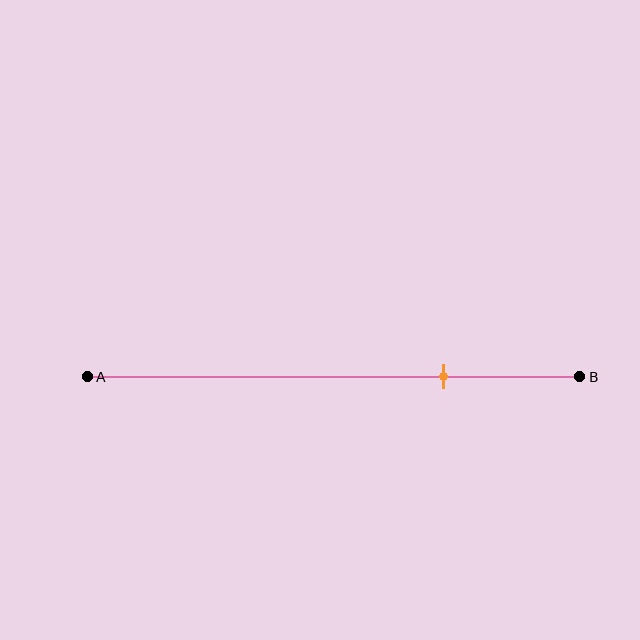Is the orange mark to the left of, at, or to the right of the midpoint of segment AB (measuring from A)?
The orange mark is to the right of the midpoint of segment AB.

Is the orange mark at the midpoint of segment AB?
No, the mark is at about 70% from A, not at the 50% midpoint.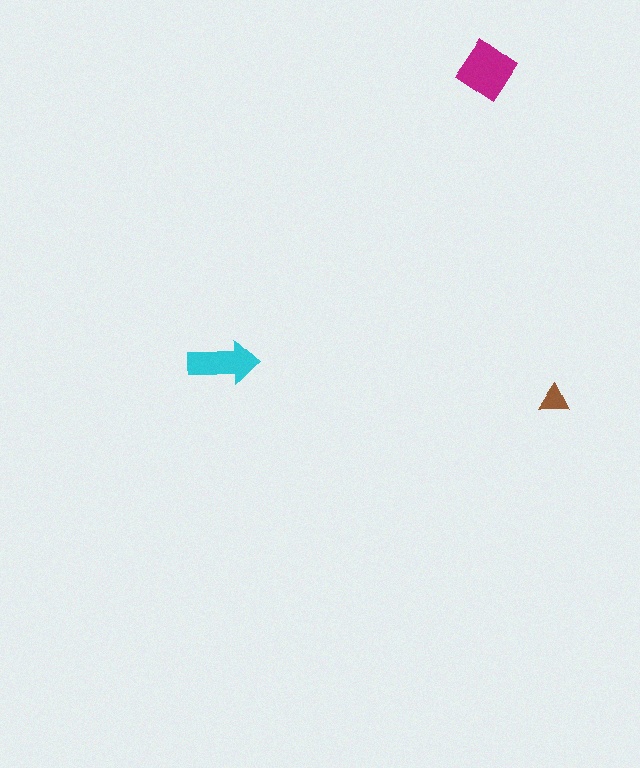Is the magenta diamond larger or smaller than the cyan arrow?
Larger.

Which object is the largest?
The magenta diamond.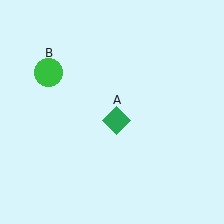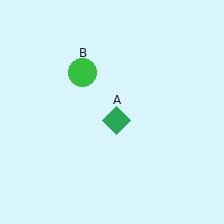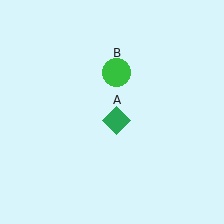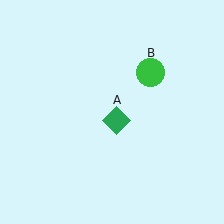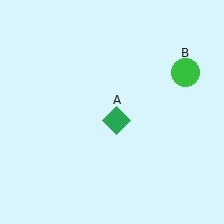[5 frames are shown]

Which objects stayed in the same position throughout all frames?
Green diamond (object A) remained stationary.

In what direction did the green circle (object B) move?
The green circle (object B) moved right.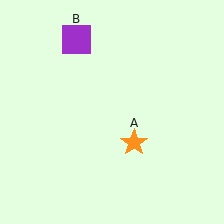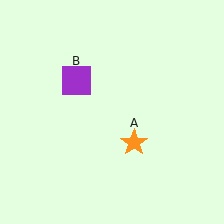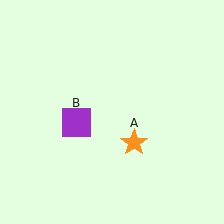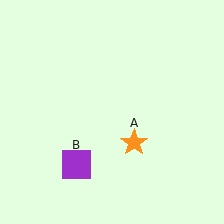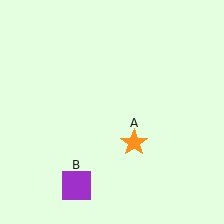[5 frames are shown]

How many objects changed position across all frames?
1 object changed position: purple square (object B).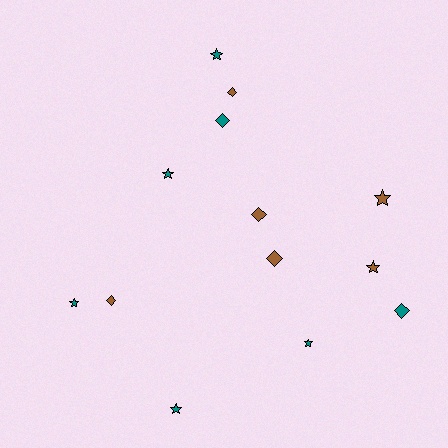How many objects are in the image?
There are 13 objects.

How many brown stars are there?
There are 2 brown stars.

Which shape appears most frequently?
Star, with 7 objects.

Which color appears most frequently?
Teal, with 7 objects.